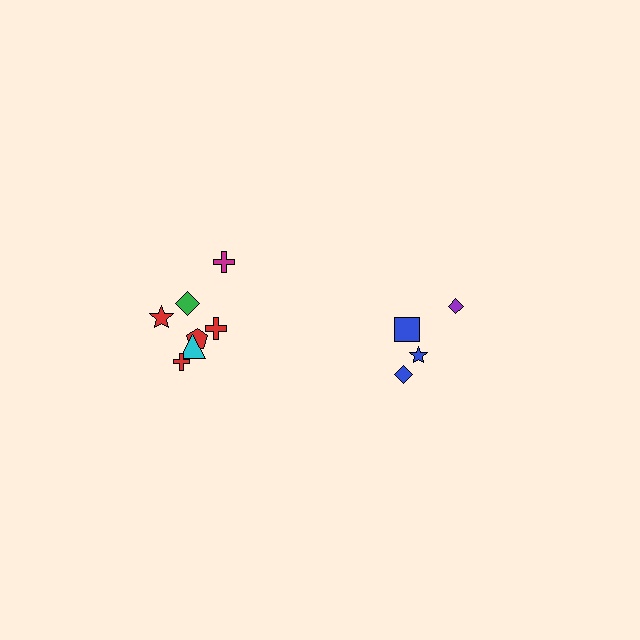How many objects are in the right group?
There are 4 objects.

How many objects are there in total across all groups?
There are 11 objects.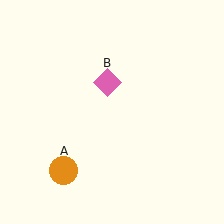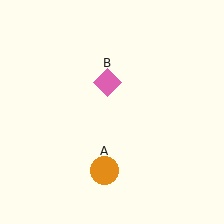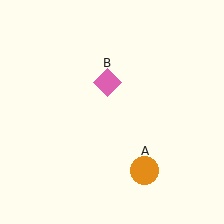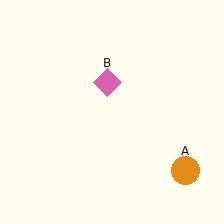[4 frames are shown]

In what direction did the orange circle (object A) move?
The orange circle (object A) moved right.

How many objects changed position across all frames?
1 object changed position: orange circle (object A).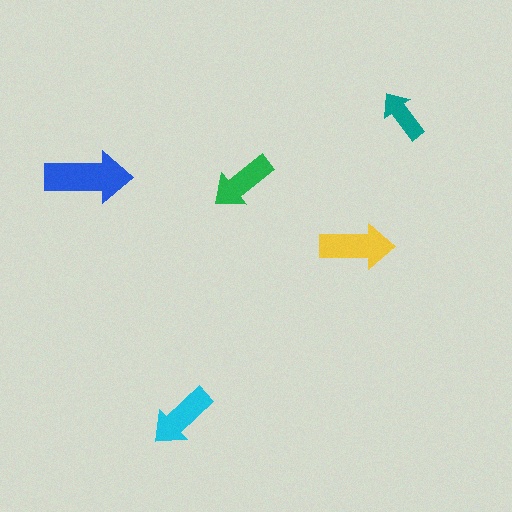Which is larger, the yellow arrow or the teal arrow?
The yellow one.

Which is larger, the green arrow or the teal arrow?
The green one.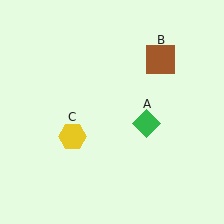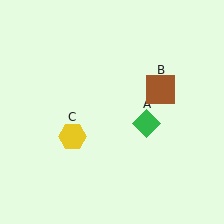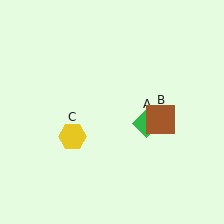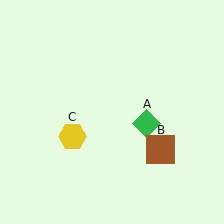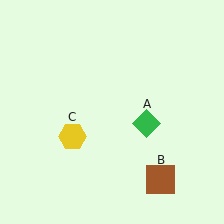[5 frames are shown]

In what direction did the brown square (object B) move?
The brown square (object B) moved down.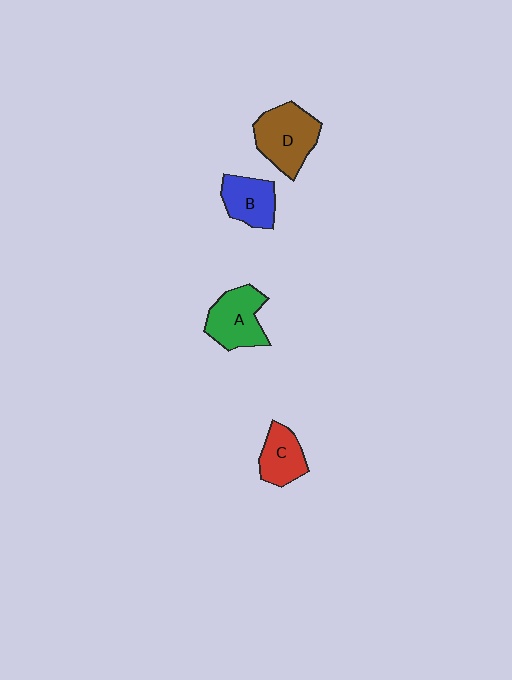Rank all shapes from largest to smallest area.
From largest to smallest: D (brown), A (green), B (blue), C (red).